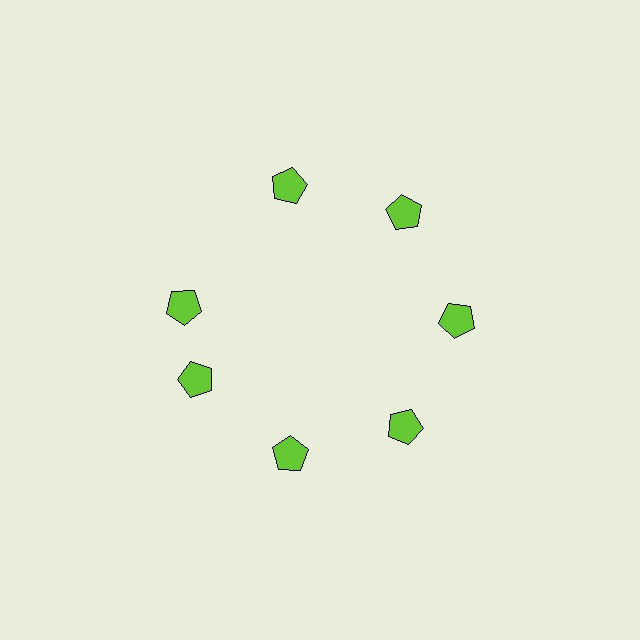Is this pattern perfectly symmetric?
No. The 7 lime pentagons are arranged in a ring, but one element near the 10 o'clock position is rotated out of alignment along the ring, breaking the 7-fold rotational symmetry.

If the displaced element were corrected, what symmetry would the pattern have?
It would have 7-fold rotational symmetry — the pattern would map onto itself every 51 degrees.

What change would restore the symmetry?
The symmetry would be restored by rotating it back into even spacing with its neighbors so that all 7 pentagons sit at equal angles and equal distance from the center.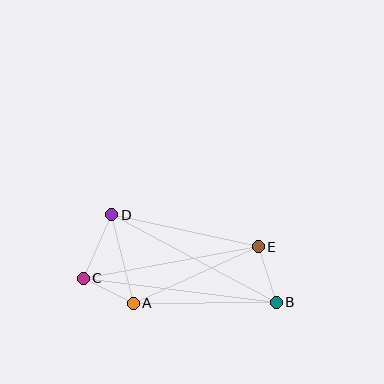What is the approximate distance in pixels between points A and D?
The distance between A and D is approximately 91 pixels.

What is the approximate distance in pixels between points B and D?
The distance between B and D is approximately 186 pixels.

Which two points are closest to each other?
Points A and C are closest to each other.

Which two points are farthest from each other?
Points B and C are farthest from each other.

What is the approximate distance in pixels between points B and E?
The distance between B and E is approximately 58 pixels.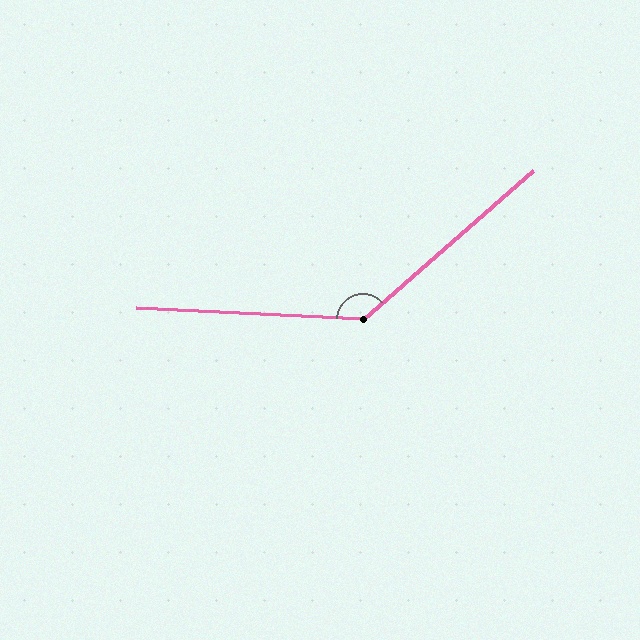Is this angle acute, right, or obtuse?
It is obtuse.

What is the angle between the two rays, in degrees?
Approximately 136 degrees.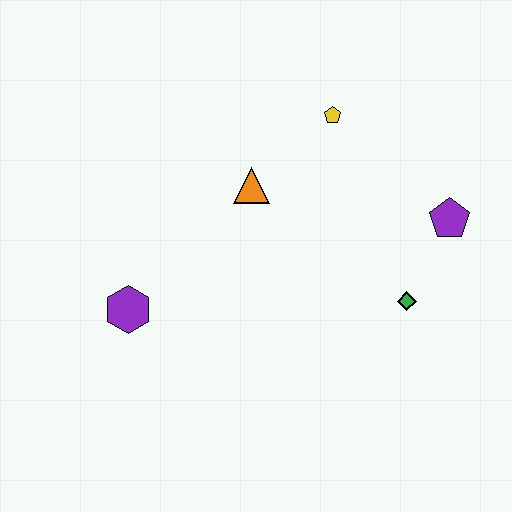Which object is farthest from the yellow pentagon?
The purple hexagon is farthest from the yellow pentagon.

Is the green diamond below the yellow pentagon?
Yes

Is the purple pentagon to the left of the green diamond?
No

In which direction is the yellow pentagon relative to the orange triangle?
The yellow pentagon is to the right of the orange triangle.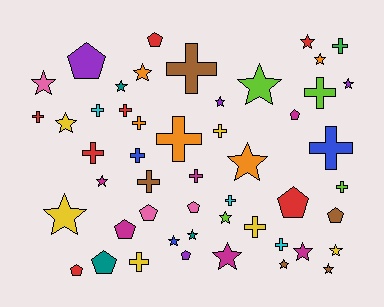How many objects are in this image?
There are 50 objects.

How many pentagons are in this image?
There are 11 pentagons.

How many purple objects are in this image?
There are 4 purple objects.